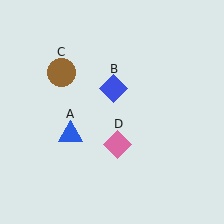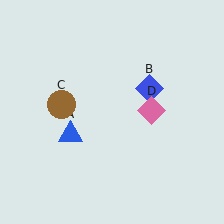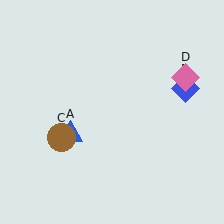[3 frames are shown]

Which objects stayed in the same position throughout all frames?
Blue triangle (object A) remained stationary.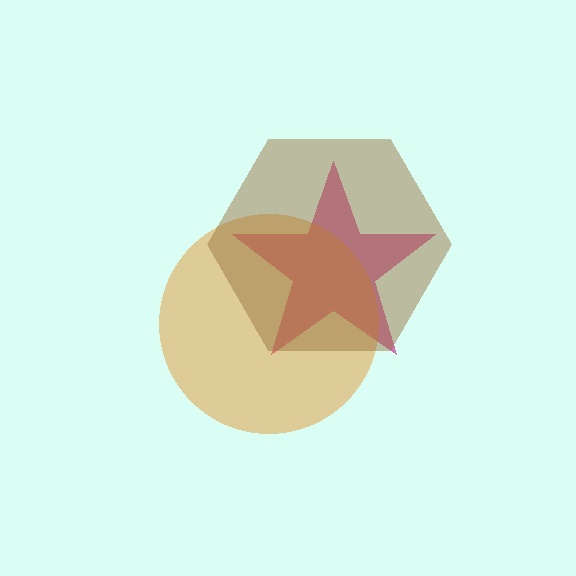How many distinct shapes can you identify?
There are 3 distinct shapes: a magenta star, an orange circle, a brown hexagon.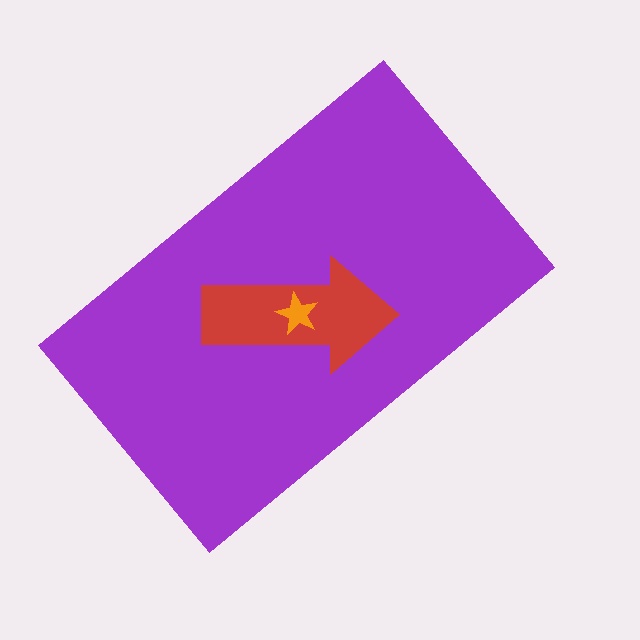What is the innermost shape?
The orange star.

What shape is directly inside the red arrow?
The orange star.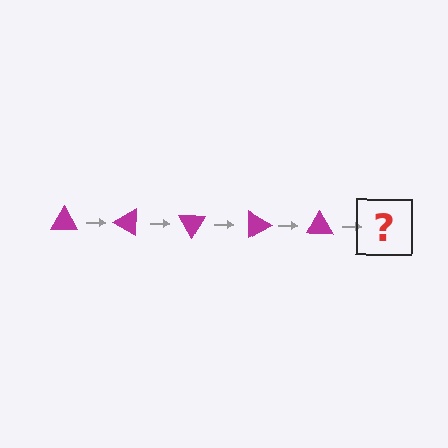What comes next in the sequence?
The next element should be a magenta triangle rotated 150 degrees.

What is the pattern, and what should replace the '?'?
The pattern is that the triangle rotates 30 degrees each step. The '?' should be a magenta triangle rotated 150 degrees.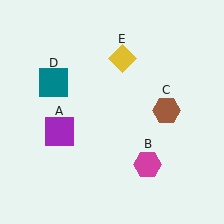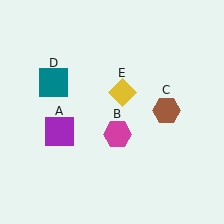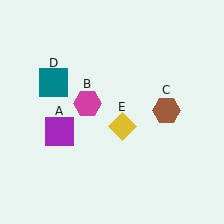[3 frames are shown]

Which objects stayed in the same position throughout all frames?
Purple square (object A) and brown hexagon (object C) and teal square (object D) remained stationary.